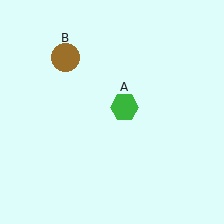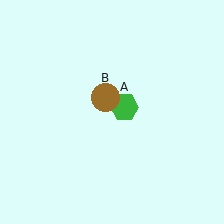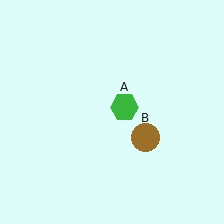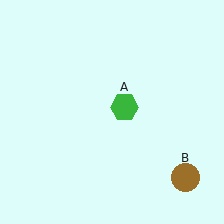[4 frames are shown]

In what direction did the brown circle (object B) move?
The brown circle (object B) moved down and to the right.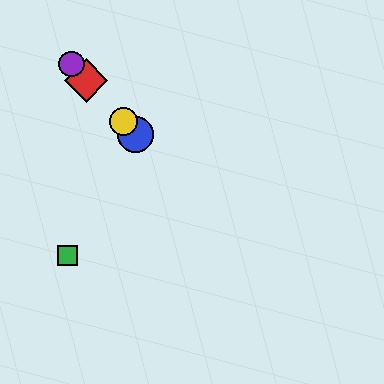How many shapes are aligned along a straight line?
4 shapes (the red diamond, the blue circle, the yellow circle, the purple circle) are aligned along a straight line.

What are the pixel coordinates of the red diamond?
The red diamond is at (86, 80).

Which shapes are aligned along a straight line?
The red diamond, the blue circle, the yellow circle, the purple circle are aligned along a straight line.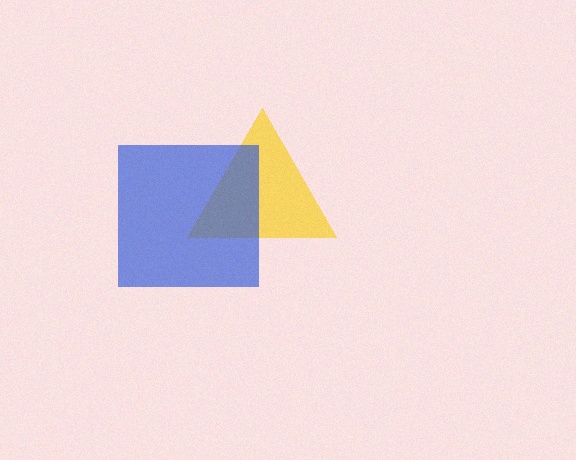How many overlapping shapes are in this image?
There are 2 overlapping shapes in the image.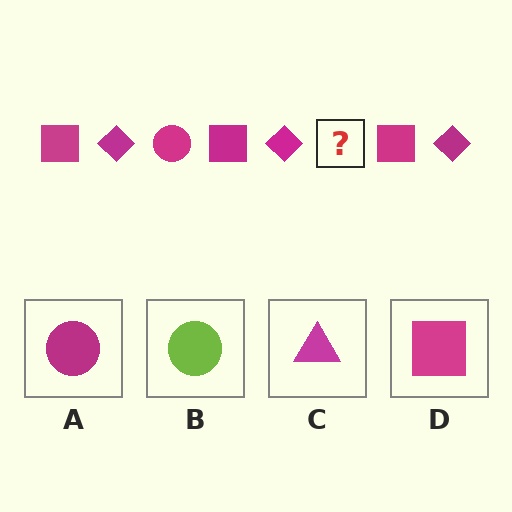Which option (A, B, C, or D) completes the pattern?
A.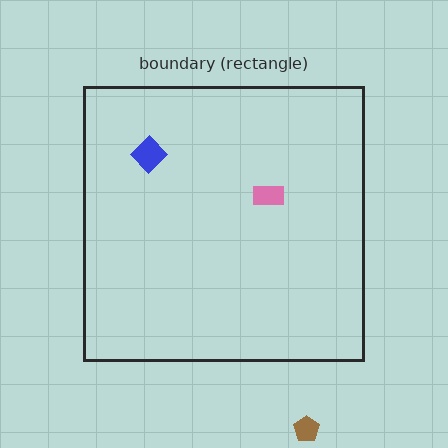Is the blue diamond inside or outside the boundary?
Inside.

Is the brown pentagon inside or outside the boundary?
Outside.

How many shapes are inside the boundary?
2 inside, 1 outside.